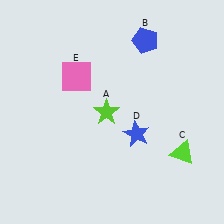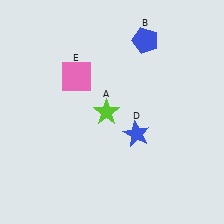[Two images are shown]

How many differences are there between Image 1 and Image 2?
There is 1 difference between the two images.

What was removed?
The lime triangle (C) was removed in Image 2.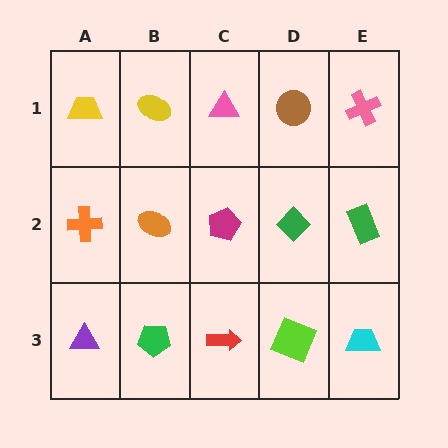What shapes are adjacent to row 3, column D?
A green diamond (row 2, column D), a red arrow (row 3, column C), a cyan trapezoid (row 3, column E).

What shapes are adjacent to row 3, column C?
A magenta pentagon (row 2, column C), a green pentagon (row 3, column B), a lime square (row 3, column D).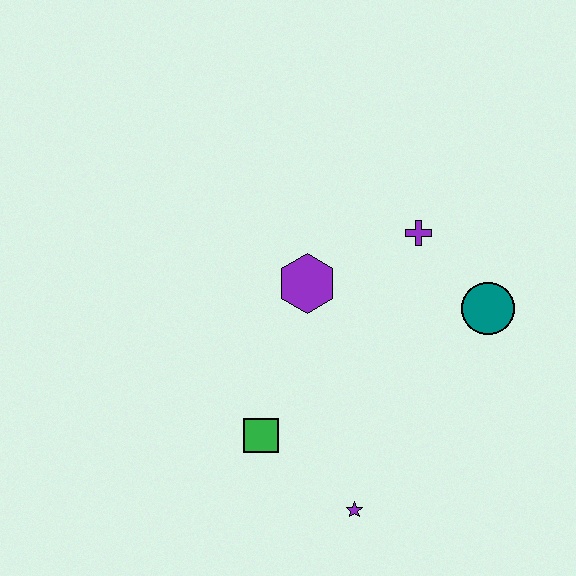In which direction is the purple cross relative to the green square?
The purple cross is above the green square.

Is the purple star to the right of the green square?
Yes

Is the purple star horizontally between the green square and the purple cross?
Yes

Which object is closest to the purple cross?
The teal circle is closest to the purple cross.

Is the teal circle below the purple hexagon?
Yes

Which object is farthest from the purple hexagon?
The purple star is farthest from the purple hexagon.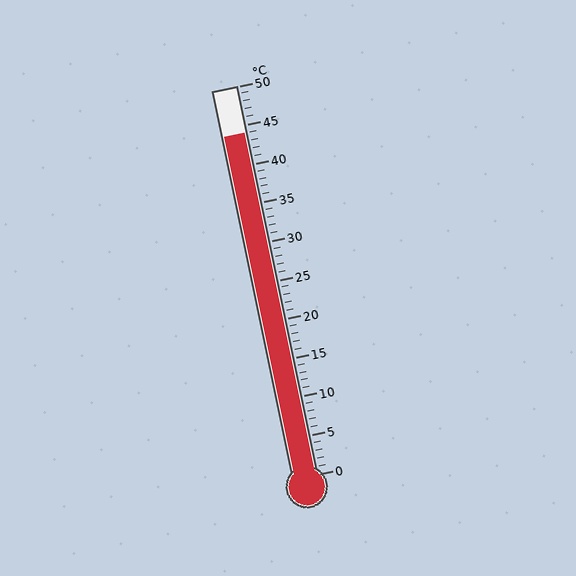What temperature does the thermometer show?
The thermometer shows approximately 44°C.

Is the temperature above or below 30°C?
The temperature is above 30°C.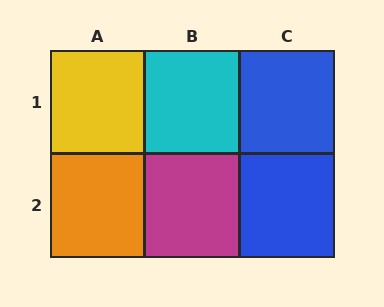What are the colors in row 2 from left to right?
Orange, magenta, blue.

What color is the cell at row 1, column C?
Blue.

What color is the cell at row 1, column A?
Yellow.